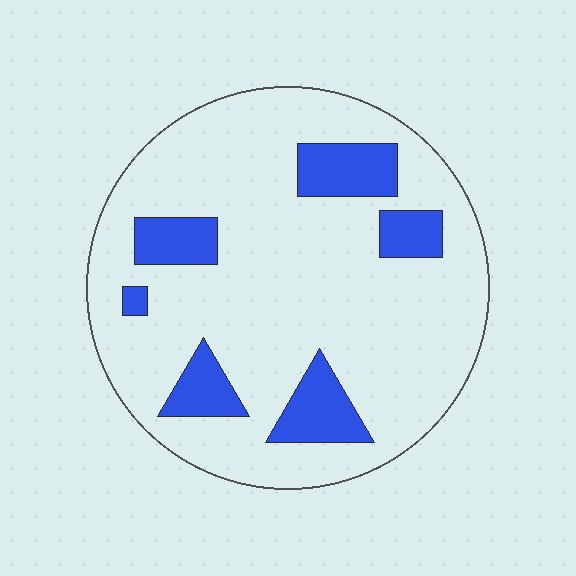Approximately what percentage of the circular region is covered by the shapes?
Approximately 15%.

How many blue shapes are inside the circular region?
6.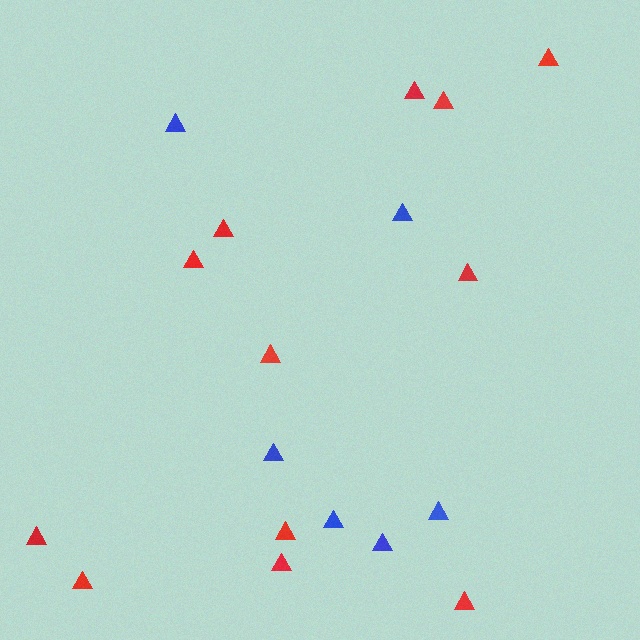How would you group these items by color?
There are 2 groups: one group of blue triangles (6) and one group of red triangles (12).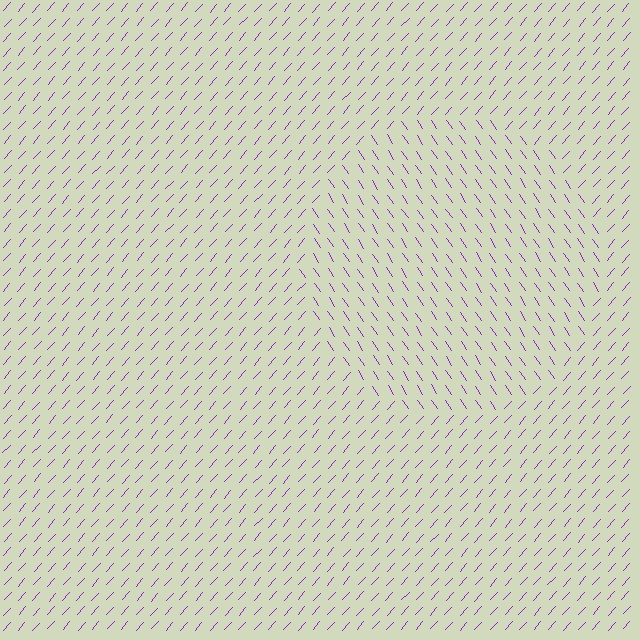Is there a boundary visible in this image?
Yes, there is a texture boundary formed by a change in line orientation.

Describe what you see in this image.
The image is filled with small purple line segments. A circle region in the image has lines oriented differently from the surrounding lines, creating a visible texture boundary.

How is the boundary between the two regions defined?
The boundary is defined purely by a change in line orientation (approximately 76 degrees difference). All lines are the same color and thickness.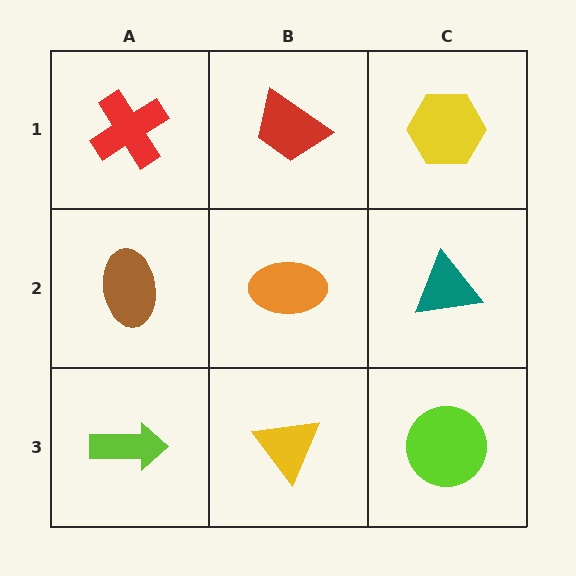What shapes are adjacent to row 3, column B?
An orange ellipse (row 2, column B), a lime arrow (row 3, column A), a lime circle (row 3, column C).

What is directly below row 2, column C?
A lime circle.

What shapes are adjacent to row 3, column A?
A brown ellipse (row 2, column A), a yellow triangle (row 3, column B).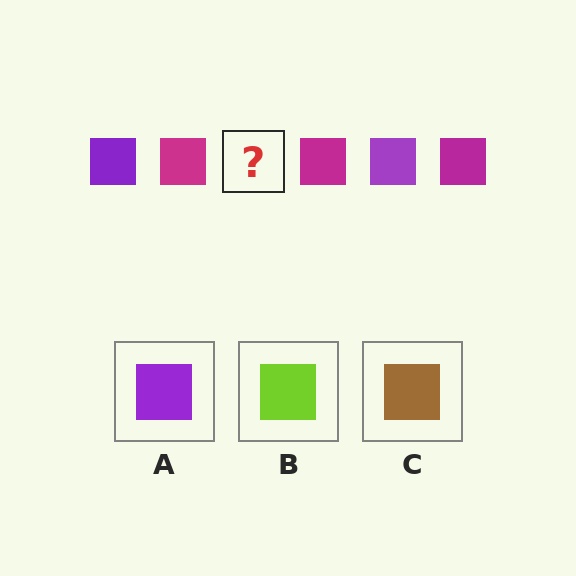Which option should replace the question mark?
Option A.